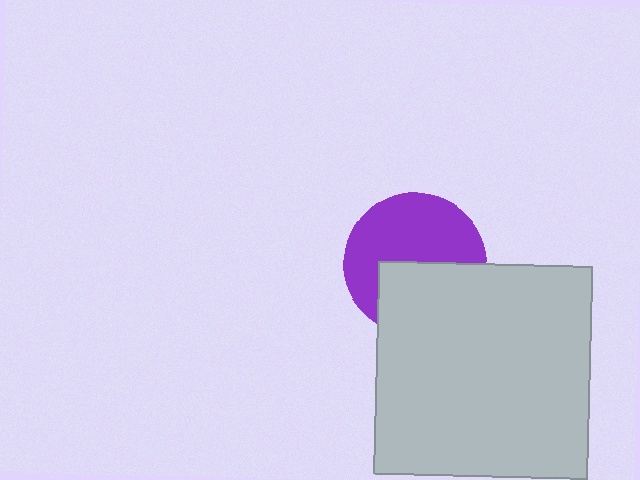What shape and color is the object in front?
The object in front is a light gray square.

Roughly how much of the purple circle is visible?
About half of it is visible (roughly 58%).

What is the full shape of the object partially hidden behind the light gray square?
The partially hidden object is a purple circle.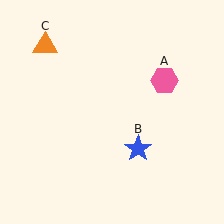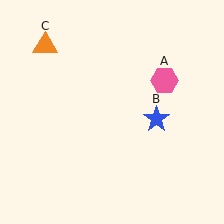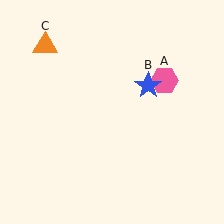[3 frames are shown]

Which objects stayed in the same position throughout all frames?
Pink hexagon (object A) and orange triangle (object C) remained stationary.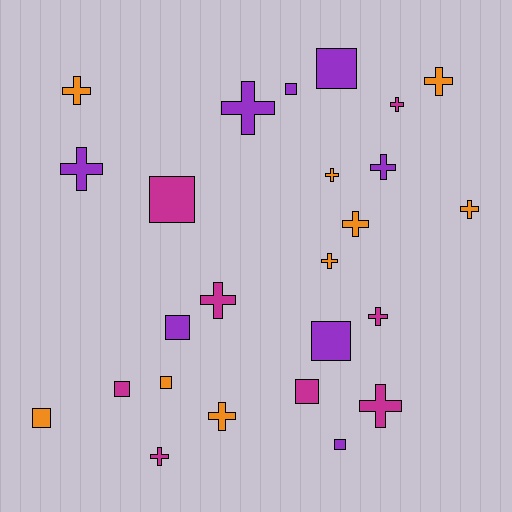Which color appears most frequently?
Orange, with 9 objects.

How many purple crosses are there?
There are 3 purple crosses.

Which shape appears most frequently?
Cross, with 15 objects.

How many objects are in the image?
There are 25 objects.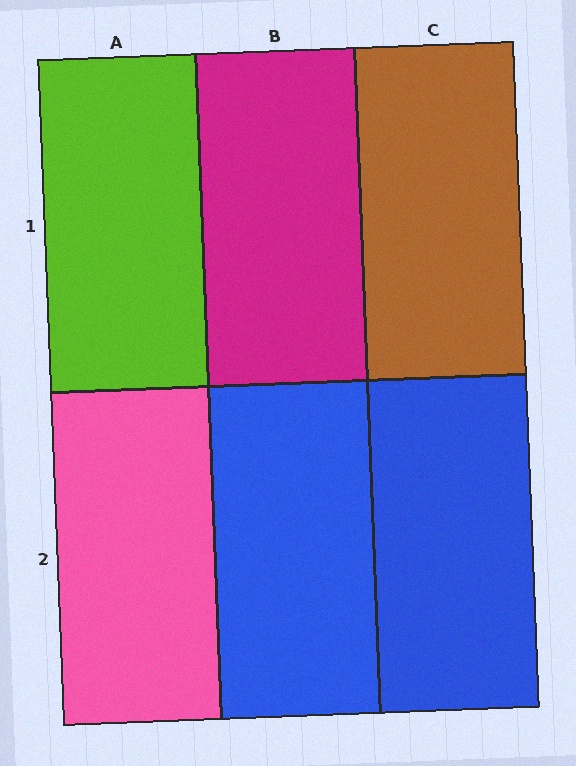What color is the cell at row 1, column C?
Brown.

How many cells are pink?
1 cell is pink.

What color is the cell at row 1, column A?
Lime.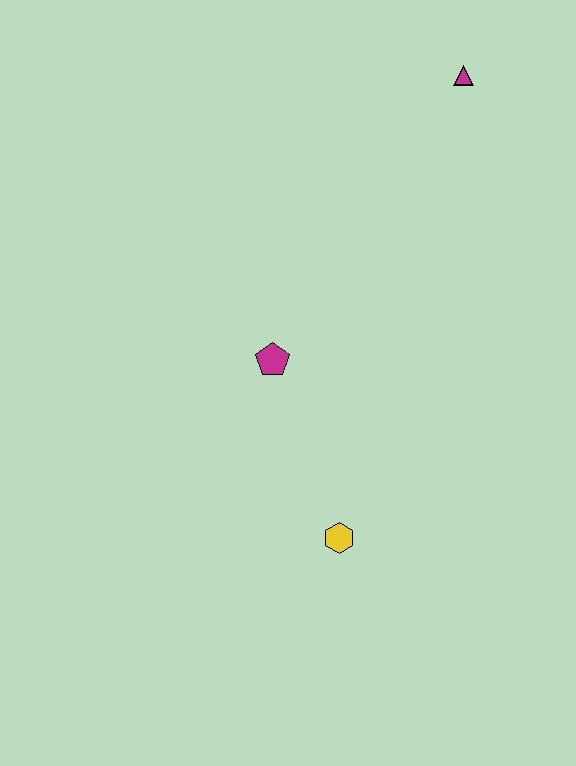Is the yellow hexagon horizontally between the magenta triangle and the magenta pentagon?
Yes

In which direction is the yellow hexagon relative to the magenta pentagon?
The yellow hexagon is below the magenta pentagon.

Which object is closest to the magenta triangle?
The magenta pentagon is closest to the magenta triangle.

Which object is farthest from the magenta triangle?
The yellow hexagon is farthest from the magenta triangle.